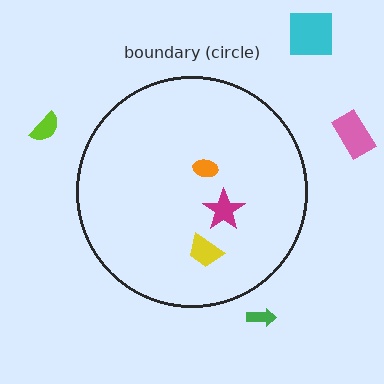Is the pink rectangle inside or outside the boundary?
Outside.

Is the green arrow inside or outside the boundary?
Outside.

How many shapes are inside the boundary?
3 inside, 4 outside.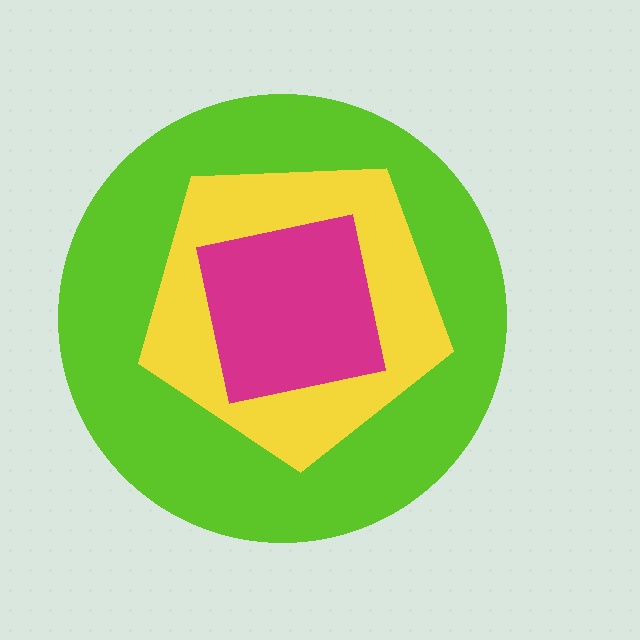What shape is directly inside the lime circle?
The yellow pentagon.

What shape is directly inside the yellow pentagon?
The magenta square.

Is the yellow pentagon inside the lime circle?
Yes.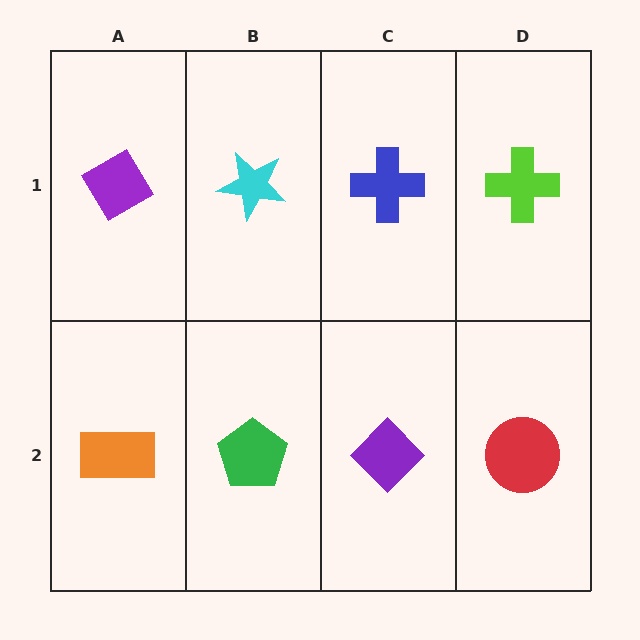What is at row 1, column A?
A purple diamond.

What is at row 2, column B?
A green pentagon.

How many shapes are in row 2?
4 shapes.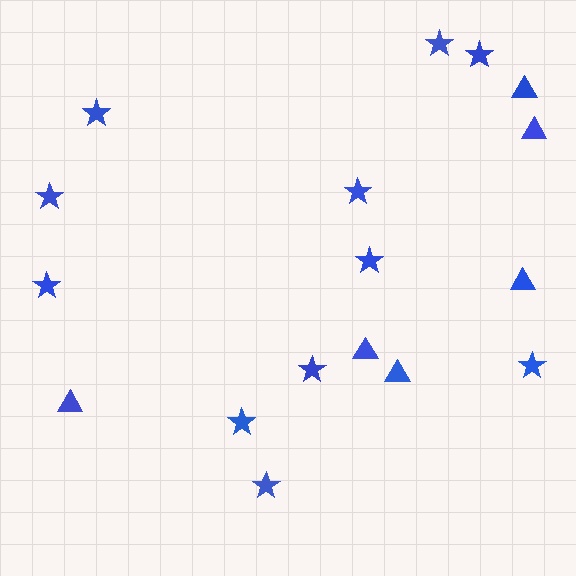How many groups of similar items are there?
There are 2 groups: one group of triangles (6) and one group of stars (11).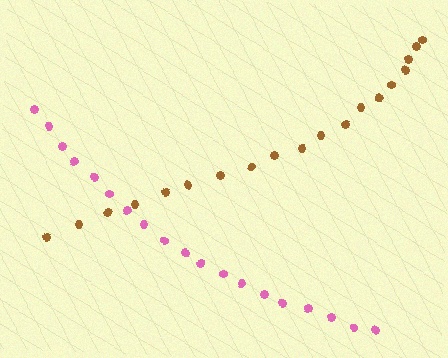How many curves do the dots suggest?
There are 2 distinct paths.